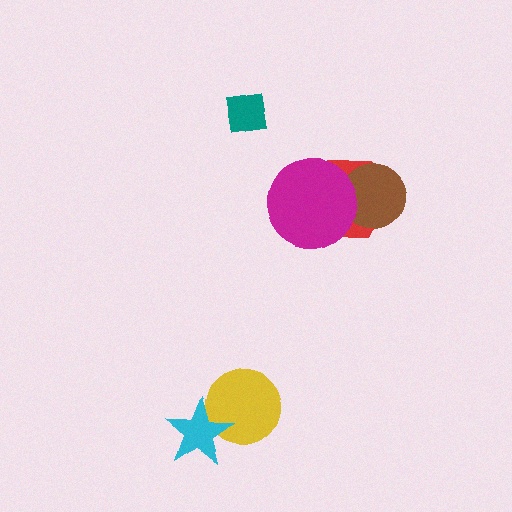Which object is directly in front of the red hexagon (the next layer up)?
The brown circle is directly in front of the red hexagon.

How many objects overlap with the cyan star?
1 object overlaps with the cyan star.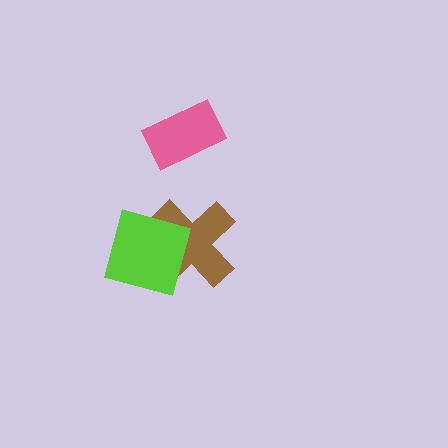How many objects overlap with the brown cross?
1 object overlaps with the brown cross.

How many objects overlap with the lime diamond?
1 object overlaps with the lime diamond.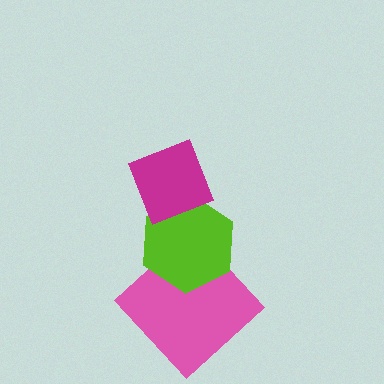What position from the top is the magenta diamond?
The magenta diamond is 1st from the top.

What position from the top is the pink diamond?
The pink diamond is 3rd from the top.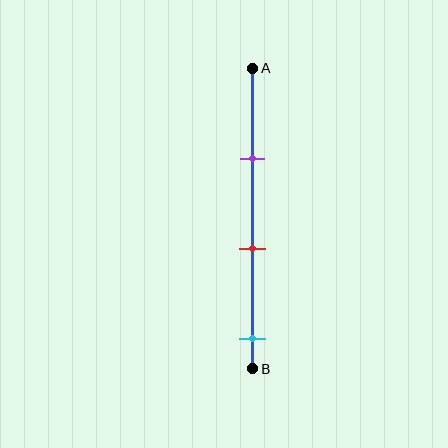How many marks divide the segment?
There are 3 marks dividing the segment.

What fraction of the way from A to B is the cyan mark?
The cyan mark is approximately 90% (0.9) of the way from A to B.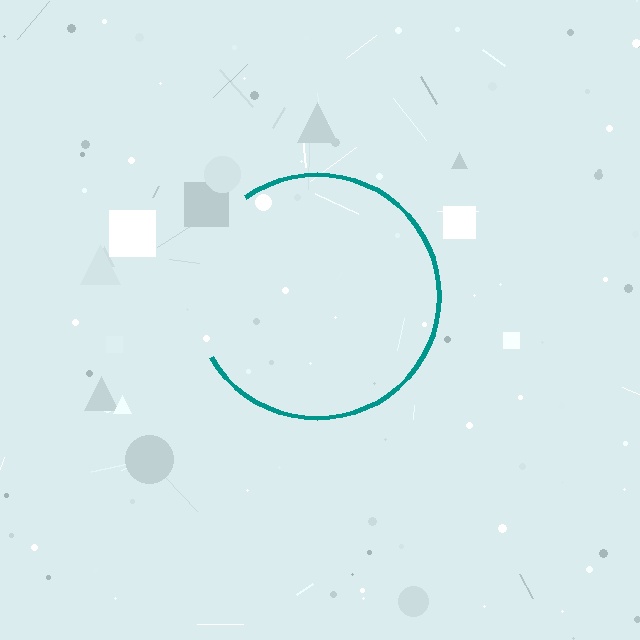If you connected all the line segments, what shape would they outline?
They would outline a circle.